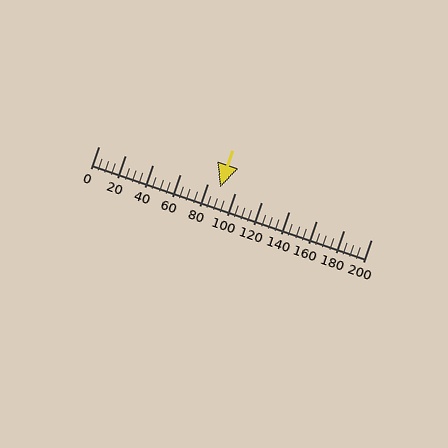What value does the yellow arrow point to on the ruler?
The yellow arrow points to approximately 89.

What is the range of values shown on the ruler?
The ruler shows values from 0 to 200.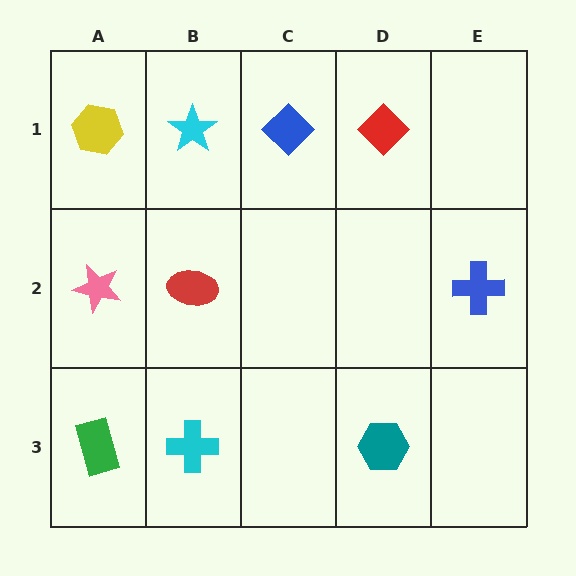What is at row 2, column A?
A pink star.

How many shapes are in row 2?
3 shapes.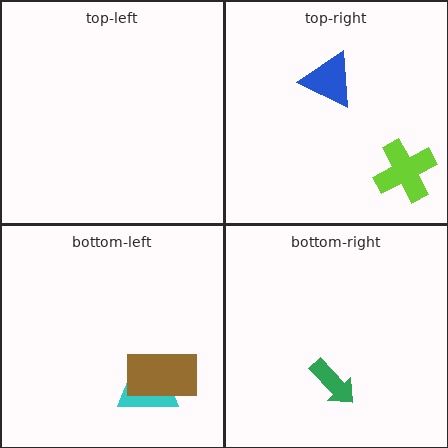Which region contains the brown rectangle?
The bottom-left region.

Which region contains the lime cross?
The top-right region.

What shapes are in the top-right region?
The blue triangle, the lime cross.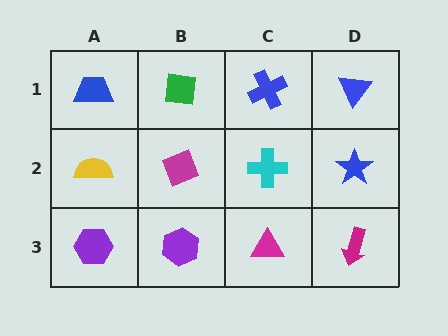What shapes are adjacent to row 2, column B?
A green square (row 1, column B), a purple hexagon (row 3, column B), a yellow semicircle (row 2, column A), a cyan cross (row 2, column C).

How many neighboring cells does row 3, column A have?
2.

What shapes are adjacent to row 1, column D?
A blue star (row 2, column D), a blue cross (row 1, column C).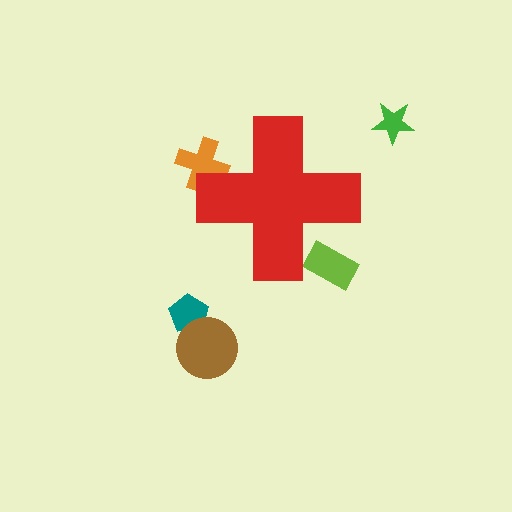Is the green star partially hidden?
No, the green star is fully visible.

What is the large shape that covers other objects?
A red cross.